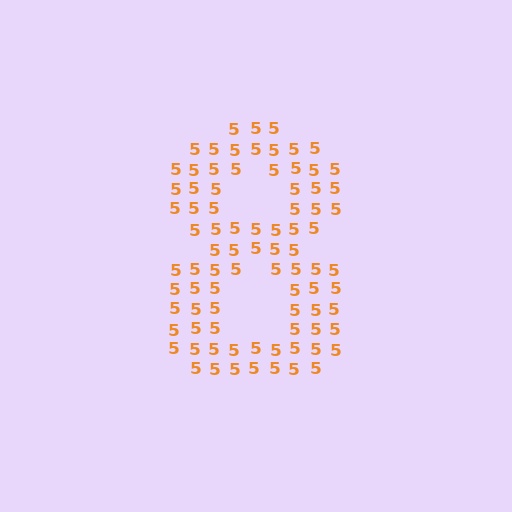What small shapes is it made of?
It is made of small digit 5's.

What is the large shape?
The large shape is the digit 8.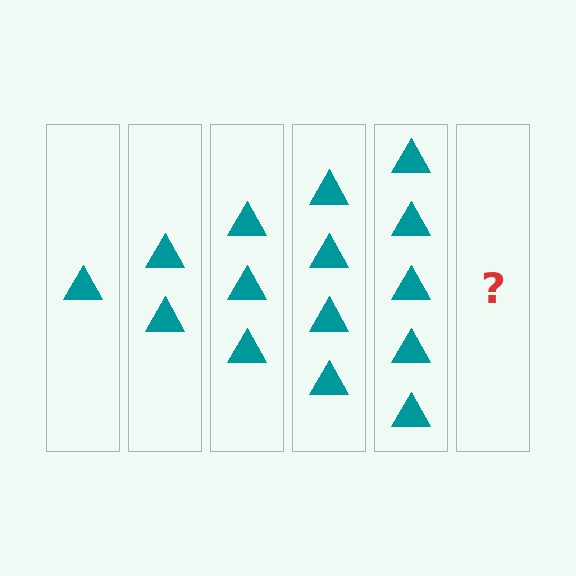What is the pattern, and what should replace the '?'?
The pattern is that each step adds one more triangle. The '?' should be 6 triangles.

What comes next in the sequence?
The next element should be 6 triangles.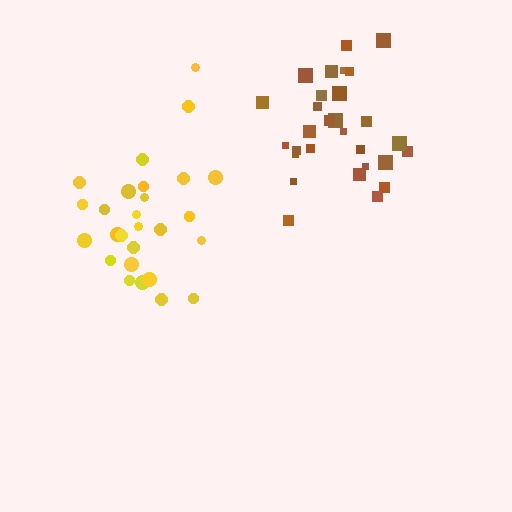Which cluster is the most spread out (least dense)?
Yellow.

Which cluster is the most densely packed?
Brown.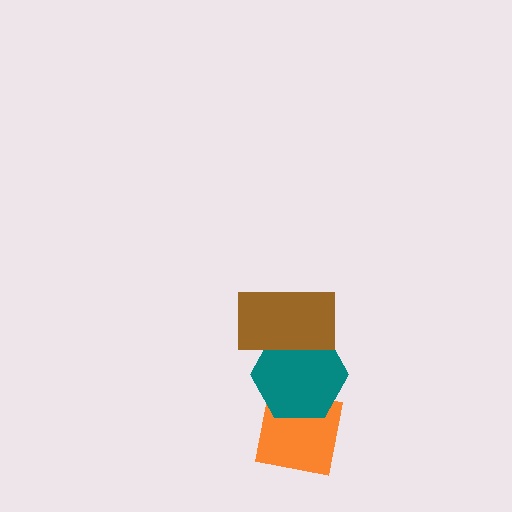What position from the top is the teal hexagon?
The teal hexagon is 2nd from the top.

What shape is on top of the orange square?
The teal hexagon is on top of the orange square.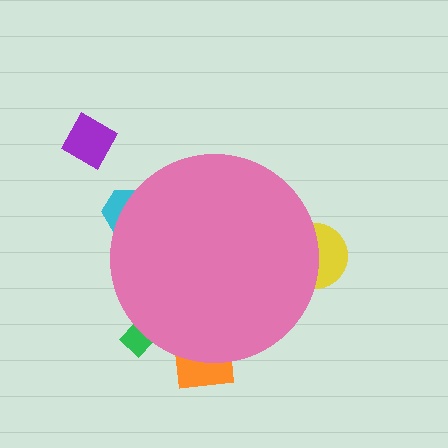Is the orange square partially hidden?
Yes, the orange square is partially hidden behind the pink circle.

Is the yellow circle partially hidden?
Yes, the yellow circle is partially hidden behind the pink circle.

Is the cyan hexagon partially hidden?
Yes, the cyan hexagon is partially hidden behind the pink circle.